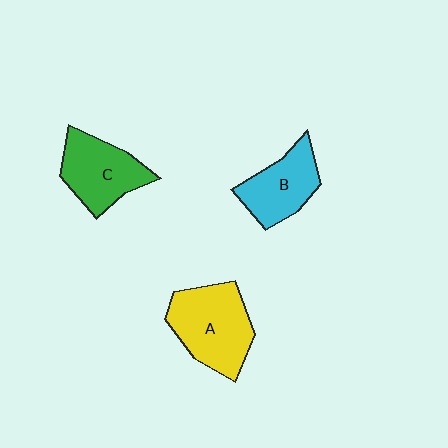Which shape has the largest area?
Shape A (yellow).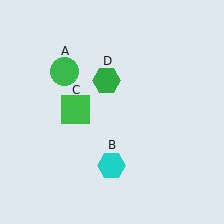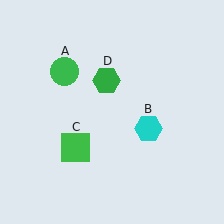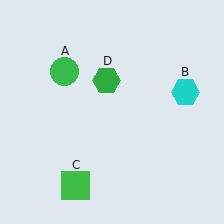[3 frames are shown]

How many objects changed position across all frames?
2 objects changed position: cyan hexagon (object B), green square (object C).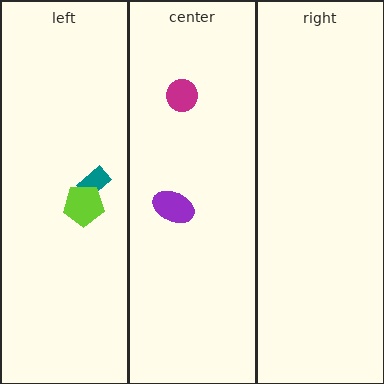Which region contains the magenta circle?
The center region.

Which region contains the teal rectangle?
The left region.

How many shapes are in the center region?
2.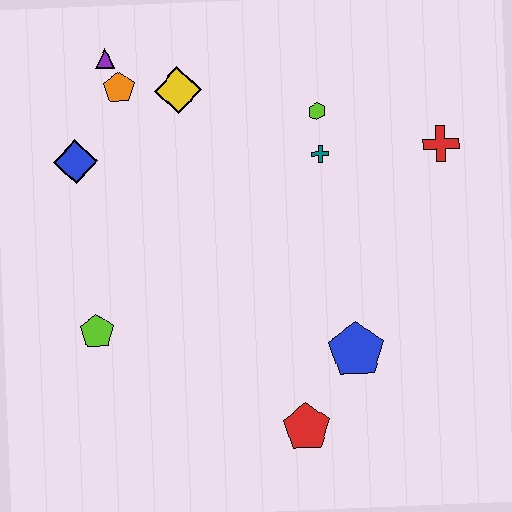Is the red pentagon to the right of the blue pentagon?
No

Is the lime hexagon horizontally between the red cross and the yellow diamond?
Yes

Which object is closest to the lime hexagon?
The teal cross is closest to the lime hexagon.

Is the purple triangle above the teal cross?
Yes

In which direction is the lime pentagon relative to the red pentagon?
The lime pentagon is to the left of the red pentagon.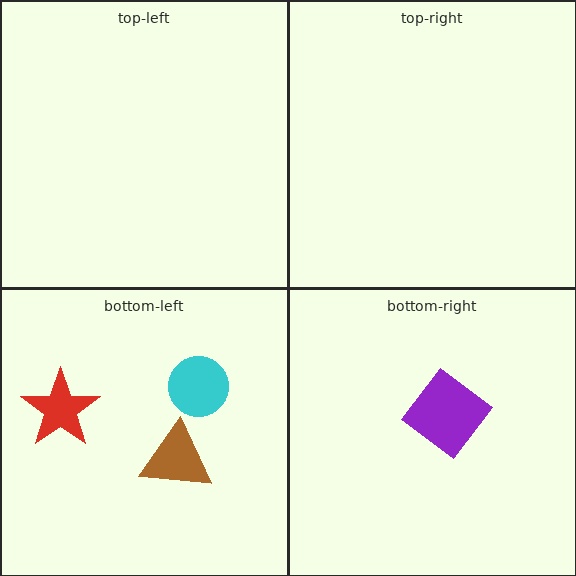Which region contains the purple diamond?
The bottom-right region.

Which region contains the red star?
The bottom-left region.